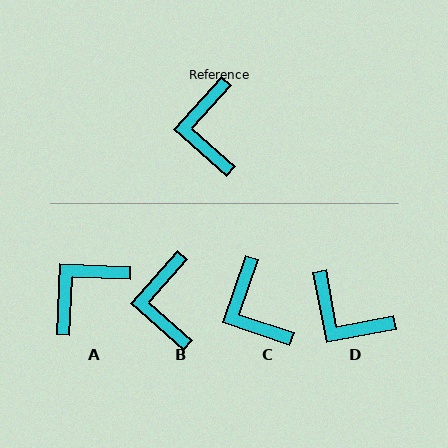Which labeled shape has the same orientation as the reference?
B.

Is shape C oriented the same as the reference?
No, it is off by about 23 degrees.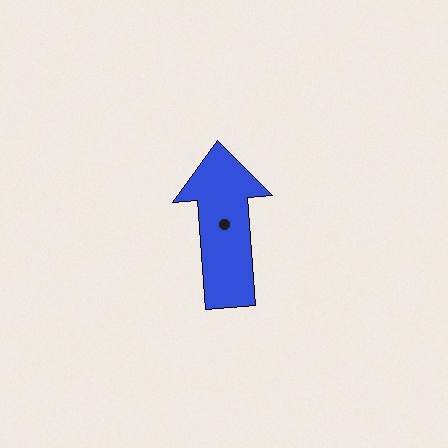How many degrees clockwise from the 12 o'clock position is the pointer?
Approximately 356 degrees.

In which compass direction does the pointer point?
North.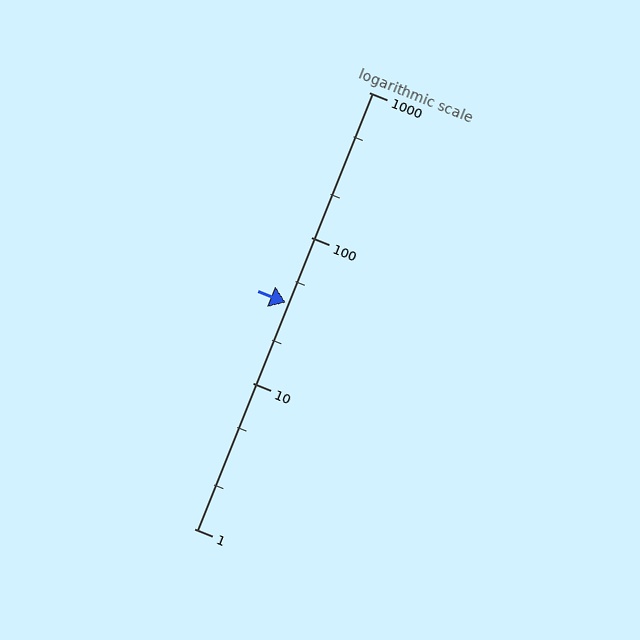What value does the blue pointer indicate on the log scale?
The pointer indicates approximately 36.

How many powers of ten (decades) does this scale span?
The scale spans 3 decades, from 1 to 1000.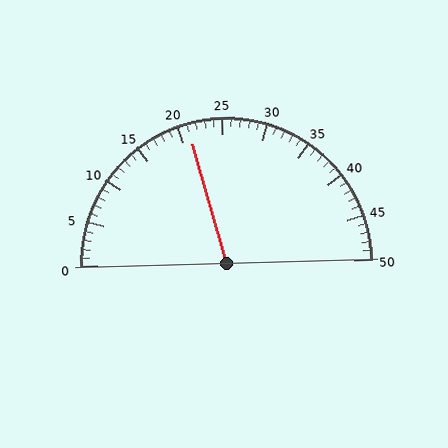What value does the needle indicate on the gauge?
The needle indicates approximately 21.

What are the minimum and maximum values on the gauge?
The gauge ranges from 0 to 50.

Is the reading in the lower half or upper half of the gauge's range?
The reading is in the lower half of the range (0 to 50).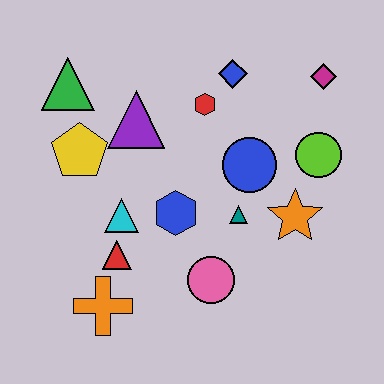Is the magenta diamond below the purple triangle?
No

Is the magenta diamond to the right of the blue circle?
Yes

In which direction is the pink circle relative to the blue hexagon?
The pink circle is below the blue hexagon.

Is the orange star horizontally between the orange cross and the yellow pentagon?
No